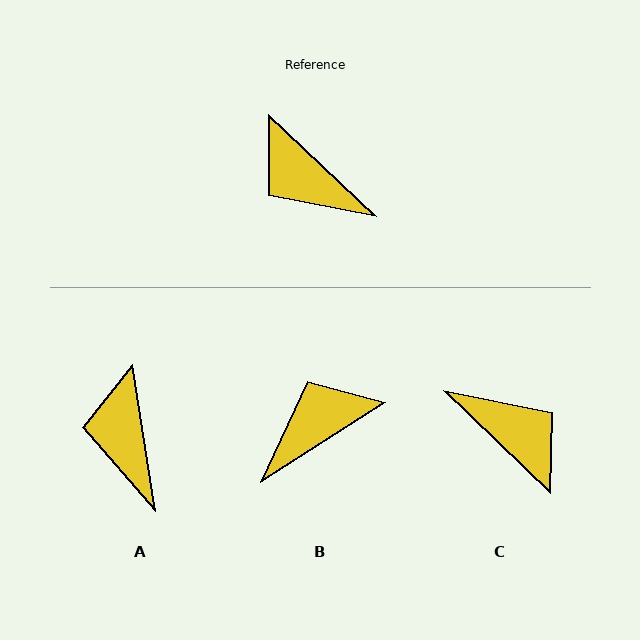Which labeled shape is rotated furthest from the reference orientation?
C, about 179 degrees away.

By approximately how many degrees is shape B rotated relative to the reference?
Approximately 104 degrees clockwise.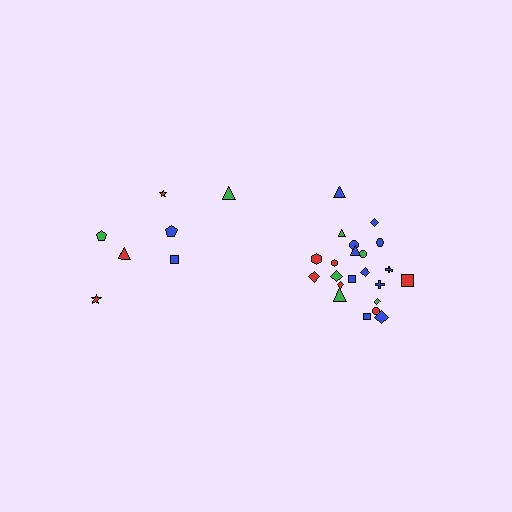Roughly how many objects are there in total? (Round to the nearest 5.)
Roughly 30 objects in total.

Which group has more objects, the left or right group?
The right group.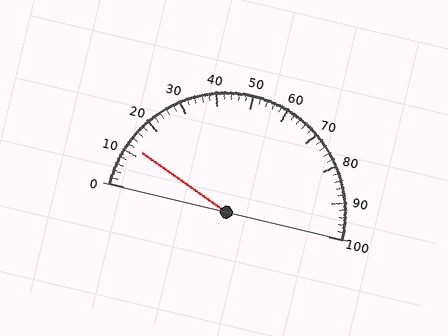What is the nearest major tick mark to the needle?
The nearest major tick mark is 10.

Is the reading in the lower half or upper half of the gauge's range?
The reading is in the lower half of the range (0 to 100).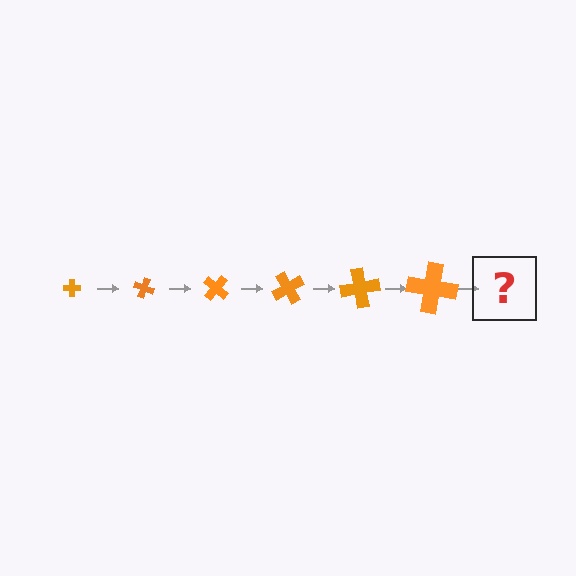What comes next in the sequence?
The next element should be a cross, larger than the previous one and rotated 120 degrees from the start.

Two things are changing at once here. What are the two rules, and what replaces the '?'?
The two rules are that the cross grows larger each step and it rotates 20 degrees each step. The '?' should be a cross, larger than the previous one and rotated 120 degrees from the start.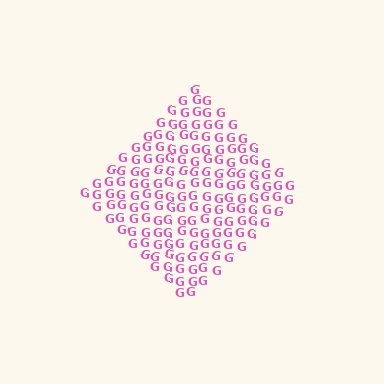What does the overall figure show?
The overall figure shows a diamond.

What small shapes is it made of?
It is made of small letter G's.